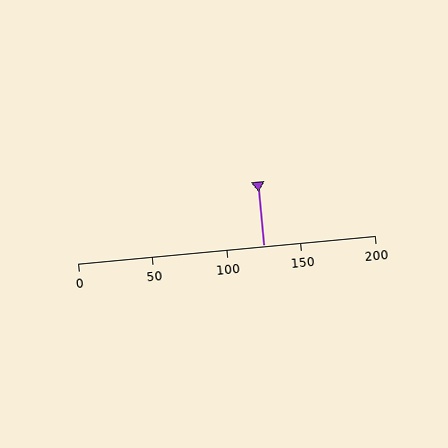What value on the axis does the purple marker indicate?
The marker indicates approximately 125.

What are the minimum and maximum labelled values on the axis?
The axis runs from 0 to 200.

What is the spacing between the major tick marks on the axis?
The major ticks are spaced 50 apart.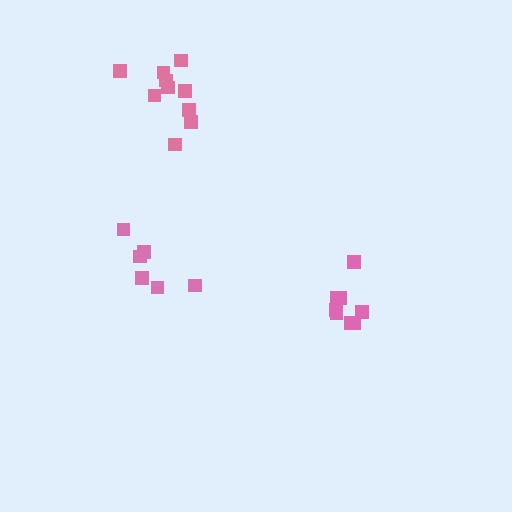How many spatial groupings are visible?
There are 3 spatial groupings.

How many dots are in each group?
Group 1: 10 dots, Group 2: 8 dots, Group 3: 6 dots (24 total).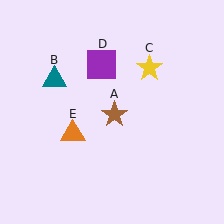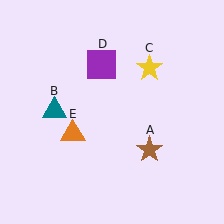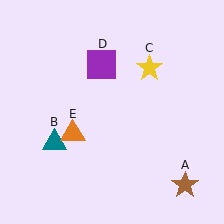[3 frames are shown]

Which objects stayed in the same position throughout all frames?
Yellow star (object C) and purple square (object D) and orange triangle (object E) remained stationary.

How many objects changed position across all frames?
2 objects changed position: brown star (object A), teal triangle (object B).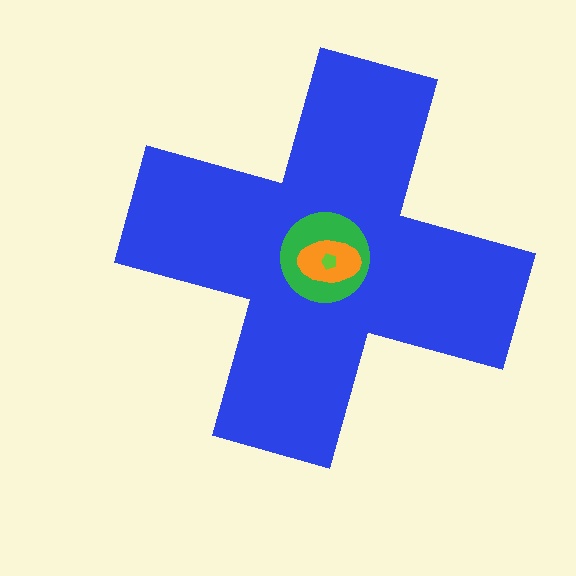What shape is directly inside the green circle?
The orange ellipse.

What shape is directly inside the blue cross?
The green circle.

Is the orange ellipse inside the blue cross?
Yes.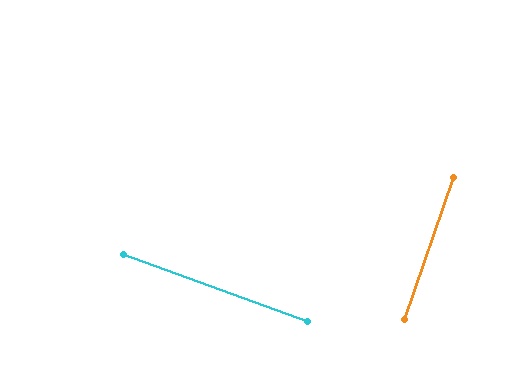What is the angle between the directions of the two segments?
Approximately 89 degrees.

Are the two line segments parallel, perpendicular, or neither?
Perpendicular — they meet at approximately 89°.